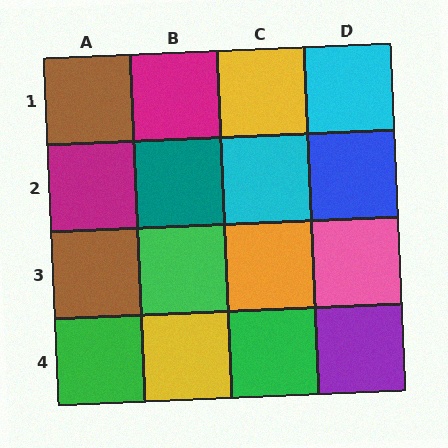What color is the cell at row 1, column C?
Yellow.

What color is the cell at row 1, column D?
Cyan.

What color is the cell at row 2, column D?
Blue.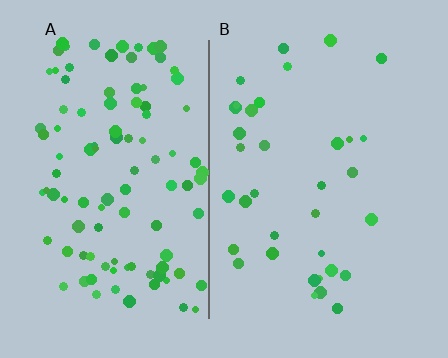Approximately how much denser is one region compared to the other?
Approximately 3.0× — region A over region B.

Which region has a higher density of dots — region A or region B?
A (the left).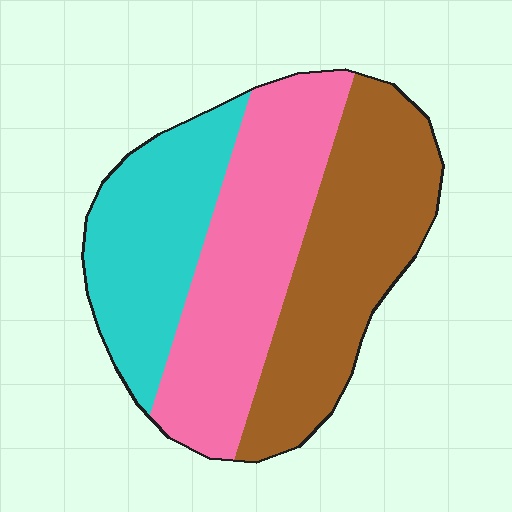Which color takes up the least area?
Cyan, at roughly 25%.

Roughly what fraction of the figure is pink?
Pink covers about 35% of the figure.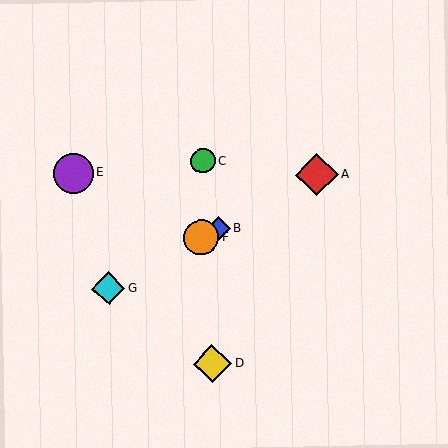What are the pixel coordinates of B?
Object B is at (218, 228).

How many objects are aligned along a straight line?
4 objects (A, B, F, G) are aligned along a straight line.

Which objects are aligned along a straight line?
Objects A, B, F, G are aligned along a straight line.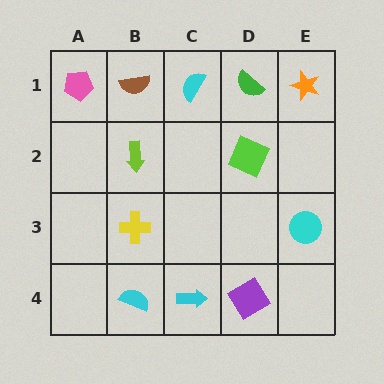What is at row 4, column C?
A cyan arrow.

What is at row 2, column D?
A lime square.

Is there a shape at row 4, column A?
No, that cell is empty.